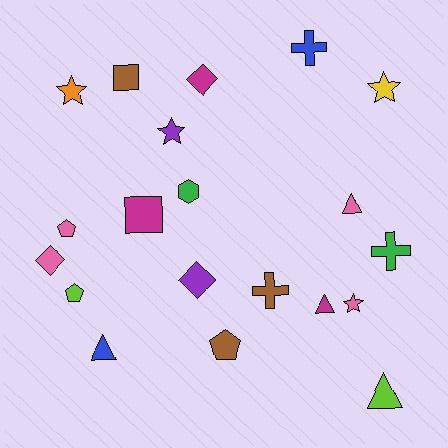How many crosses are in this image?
There are 3 crosses.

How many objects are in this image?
There are 20 objects.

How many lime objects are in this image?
There are 2 lime objects.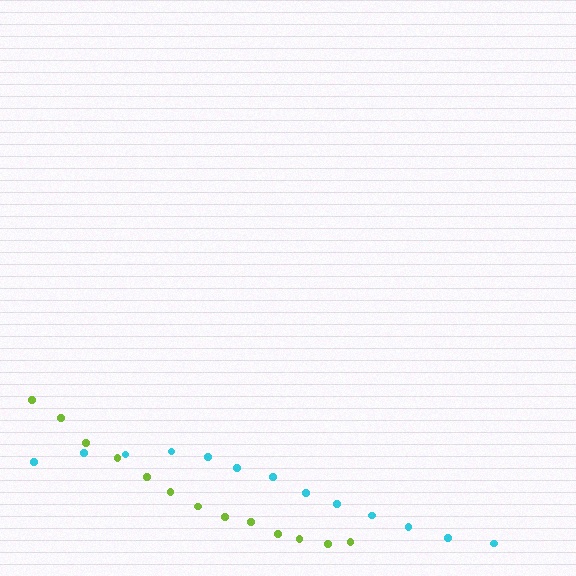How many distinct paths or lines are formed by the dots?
There are 2 distinct paths.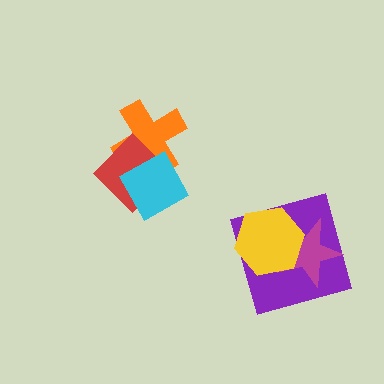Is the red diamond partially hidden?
Yes, it is partially covered by another shape.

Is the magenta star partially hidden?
Yes, it is partially covered by another shape.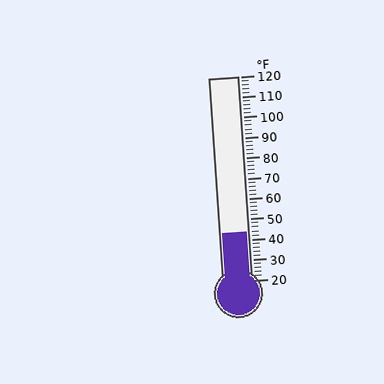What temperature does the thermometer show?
The thermometer shows approximately 44°F.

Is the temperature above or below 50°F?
The temperature is below 50°F.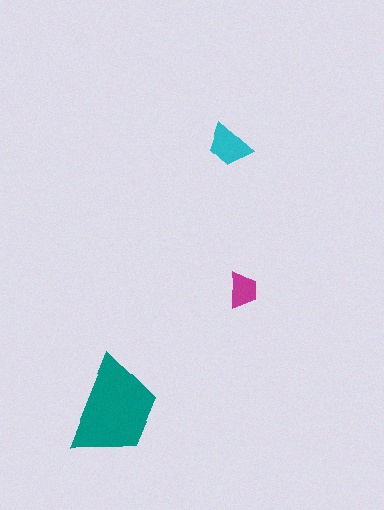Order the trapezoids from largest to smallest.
the teal one, the cyan one, the magenta one.